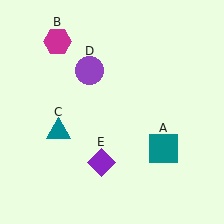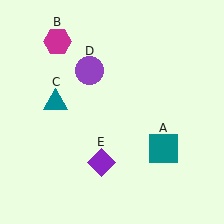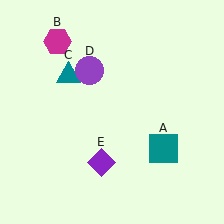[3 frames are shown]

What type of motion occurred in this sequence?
The teal triangle (object C) rotated clockwise around the center of the scene.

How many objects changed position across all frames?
1 object changed position: teal triangle (object C).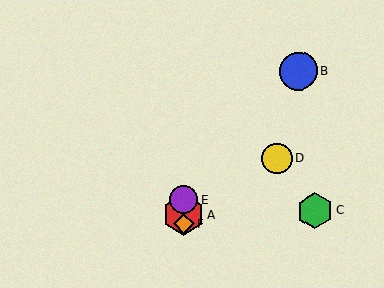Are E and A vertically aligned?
Yes, both are at x≈183.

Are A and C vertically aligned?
No, A is at x≈184 and C is at x≈315.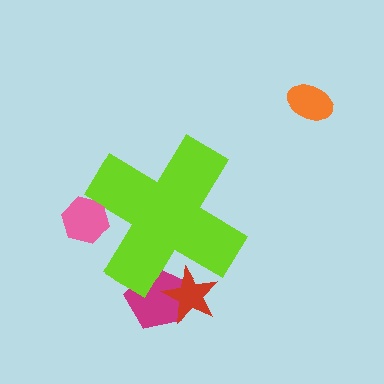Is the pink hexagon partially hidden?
Yes, the pink hexagon is partially hidden behind the lime cross.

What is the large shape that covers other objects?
A lime cross.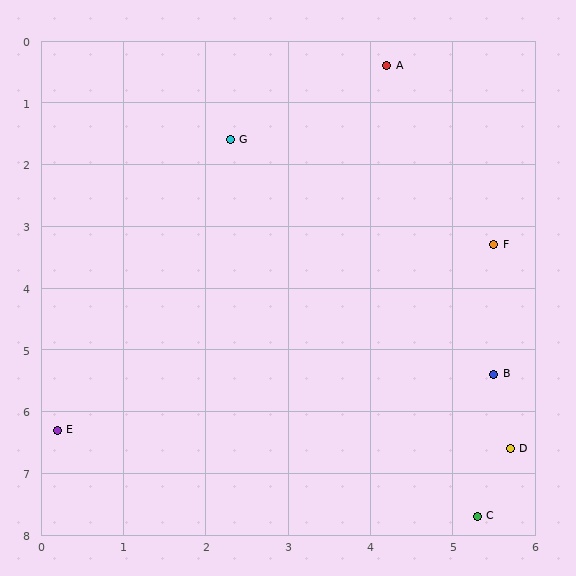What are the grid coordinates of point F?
Point F is at approximately (5.5, 3.3).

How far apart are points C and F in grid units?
Points C and F are about 4.4 grid units apart.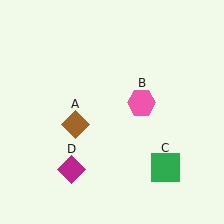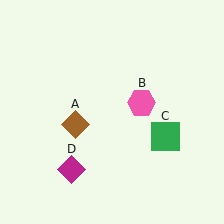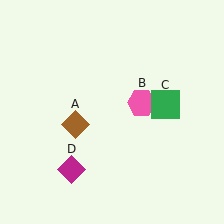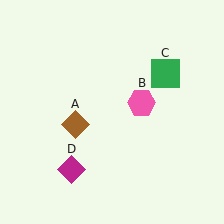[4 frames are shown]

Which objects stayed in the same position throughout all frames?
Brown diamond (object A) and pink hexagon (object B) and magenta diamond (object D) remained stationary.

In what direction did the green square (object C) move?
The green square (object C) moved up.